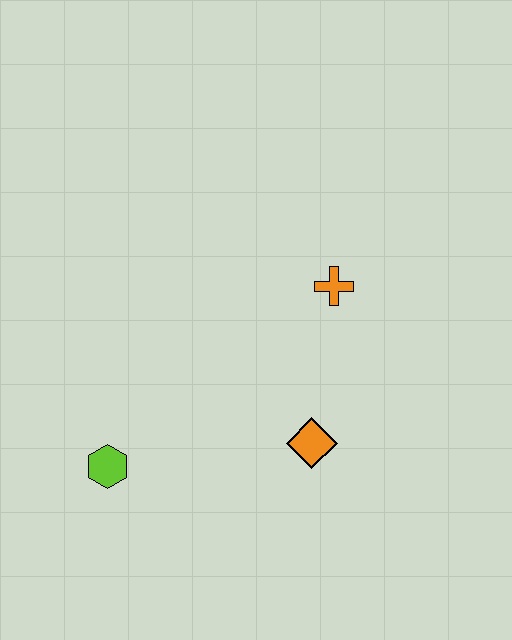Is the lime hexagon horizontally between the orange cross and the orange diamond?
No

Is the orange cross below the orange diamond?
No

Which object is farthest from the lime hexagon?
The orange cross is farthest from the lime hexagon.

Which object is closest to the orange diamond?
The orange cross is closest to the orange diamond.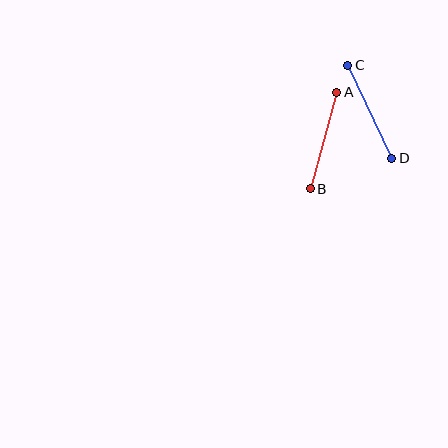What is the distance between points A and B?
The distance is approximately 100 pixels.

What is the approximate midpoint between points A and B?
The midpoint is at approximately (323, 140) pixels.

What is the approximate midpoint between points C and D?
The midpoint is at approximately (370, 112) pixels.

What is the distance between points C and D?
The distance is approximately 103 pixels.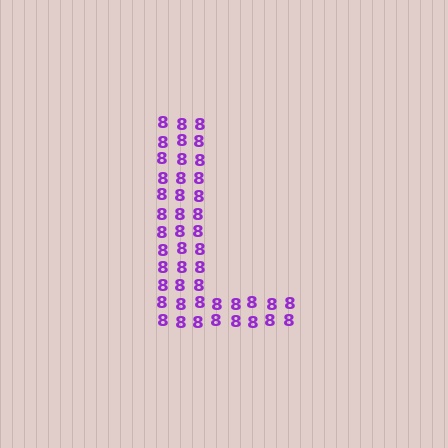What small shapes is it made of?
It is made of small digit 8's.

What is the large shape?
The large shape is the letter L.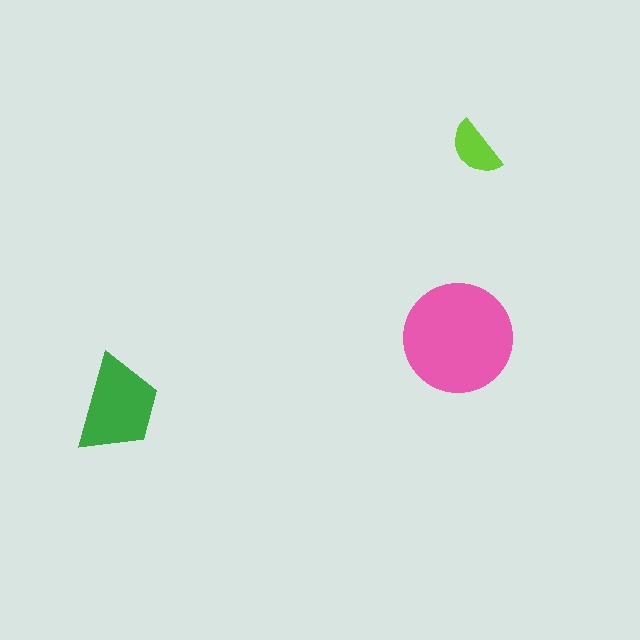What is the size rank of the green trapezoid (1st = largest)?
2nd.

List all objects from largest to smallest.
The pink circle, the green trapezoid, the lime semicircle.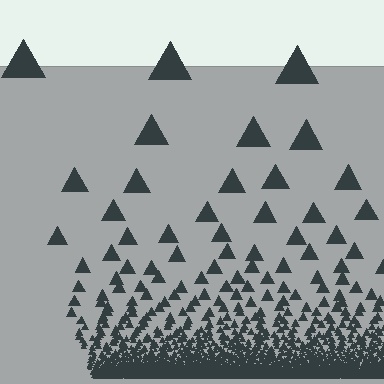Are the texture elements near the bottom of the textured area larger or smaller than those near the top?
Smaller. The gradient is inverted — elements near the bottom are smaller and denser.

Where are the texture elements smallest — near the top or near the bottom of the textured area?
Near the bottom.